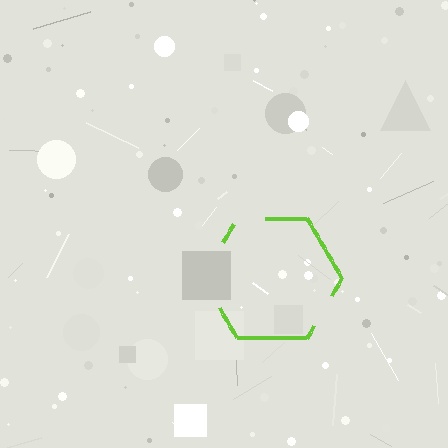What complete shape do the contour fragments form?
The contour fragments form a hexagon.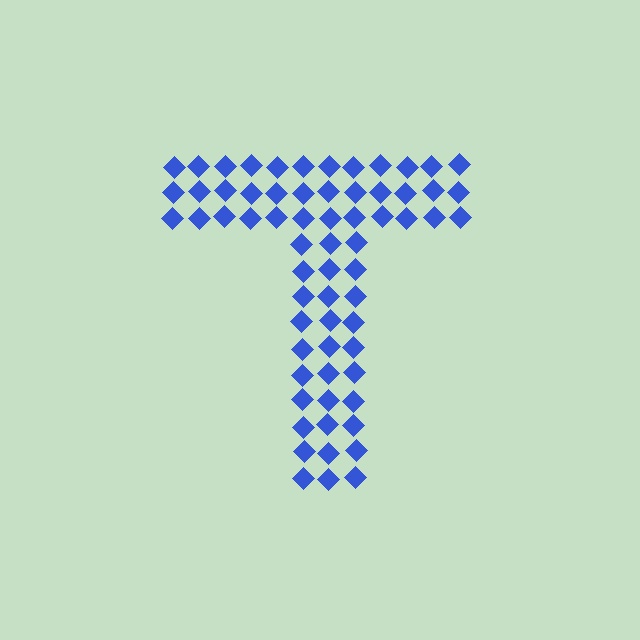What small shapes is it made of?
It is made of small diamonds.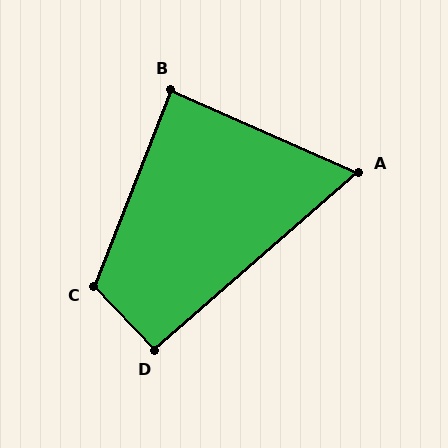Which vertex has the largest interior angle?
C, at approximately 115 degrees.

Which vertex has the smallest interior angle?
A, at approximately 65 degrees.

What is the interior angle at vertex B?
Approximately 88 degrees (approximately right).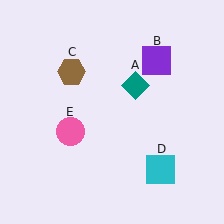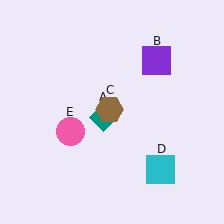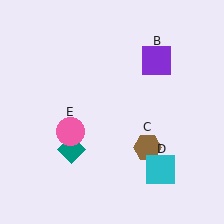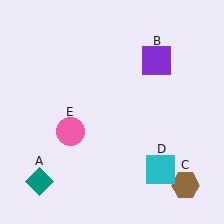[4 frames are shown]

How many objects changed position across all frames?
2 objects changed position: teal diamond (object A), brown hexagon (object C).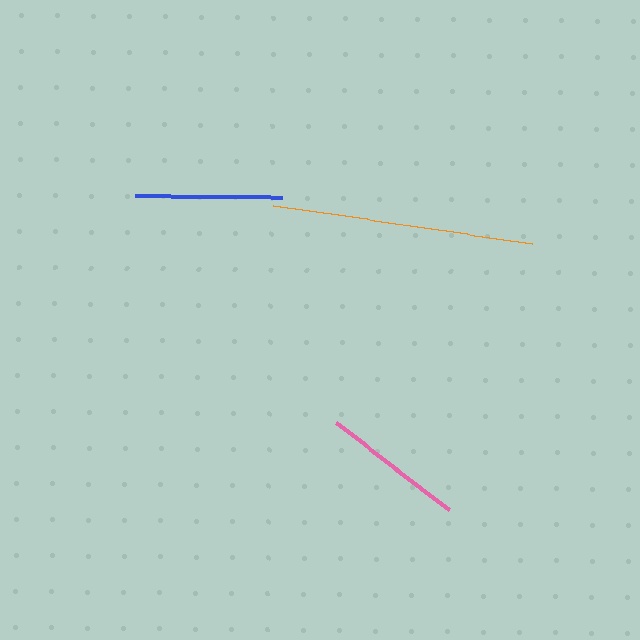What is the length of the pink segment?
The pink segment is approximately 143 pixels long.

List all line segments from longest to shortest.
From longest to shortest: orange, blue, pink.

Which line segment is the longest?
The orange line is the longest at approximately 262 pixels.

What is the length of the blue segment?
The blue segment is approximately 147 pixels long.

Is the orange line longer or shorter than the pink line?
The orange line is longer than the pink line.